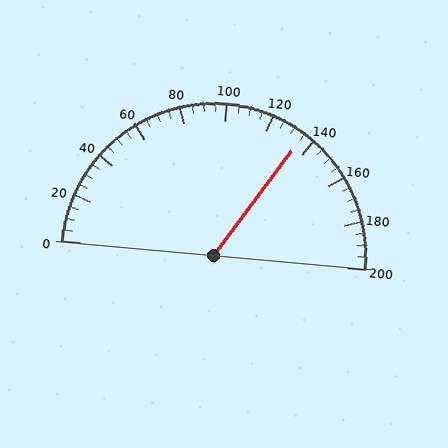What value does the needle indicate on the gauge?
The needle indicates approximately 135.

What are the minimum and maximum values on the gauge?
The gauge ranges from 0 to 200.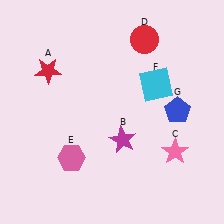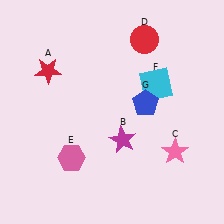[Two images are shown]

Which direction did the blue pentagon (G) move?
The blue pentagon (G) moved left.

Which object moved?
The blue pentagon (G) moved left.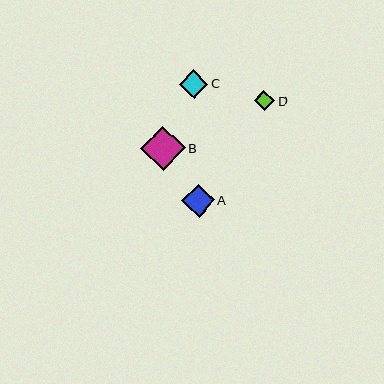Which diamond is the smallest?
Diamond D is the smallest with a size of approximately 20 pixels.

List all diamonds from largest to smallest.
From largest to smallest: B, A, C, D.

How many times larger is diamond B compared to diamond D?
Diamond B is approximately 2.2 times the size of diamond D.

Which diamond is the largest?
Diamond B is the largest with a size of approximately 45 pixels.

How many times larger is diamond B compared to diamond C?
Diamond B is approximately 1.5 times the size of diamond C.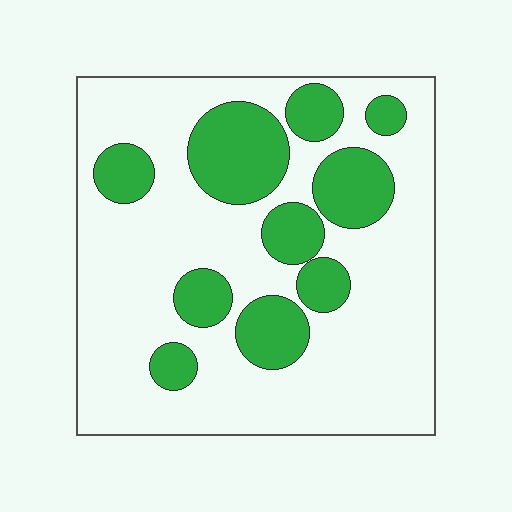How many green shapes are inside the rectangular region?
10.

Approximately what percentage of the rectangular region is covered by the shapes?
Approximately 25%.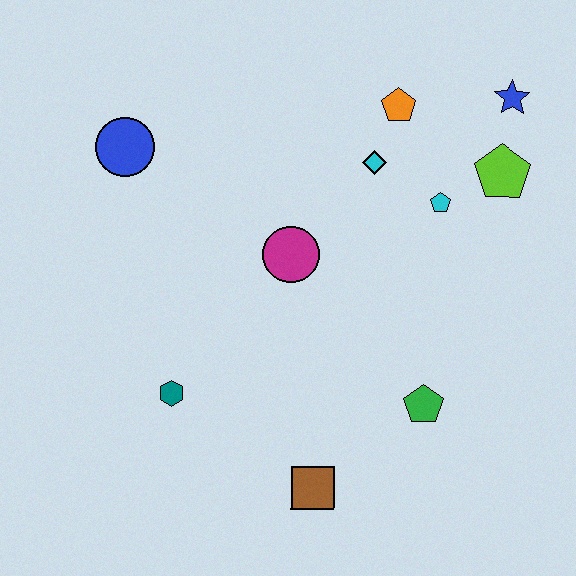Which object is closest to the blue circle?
The magenta circle is closest to the blue circle.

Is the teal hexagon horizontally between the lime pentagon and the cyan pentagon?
No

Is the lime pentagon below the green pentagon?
No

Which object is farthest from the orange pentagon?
The brown square is farthest from the orange pentagon.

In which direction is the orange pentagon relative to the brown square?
The orange pentagon is above the brown square.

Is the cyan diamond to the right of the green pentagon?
No